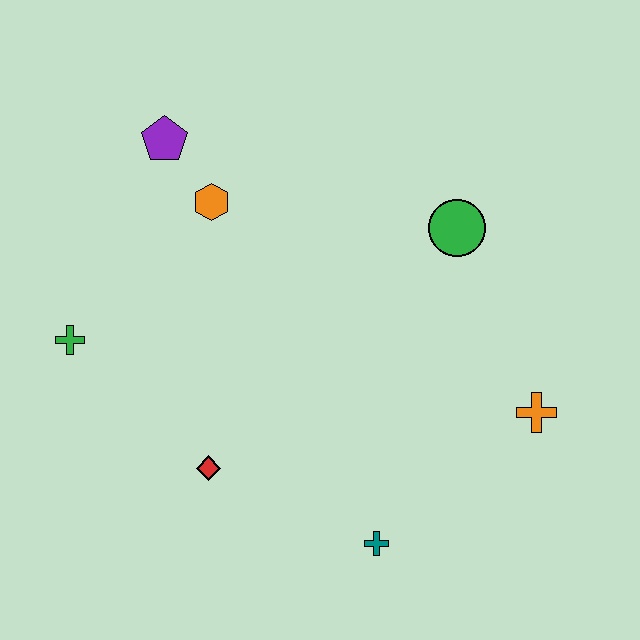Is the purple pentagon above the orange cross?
Yes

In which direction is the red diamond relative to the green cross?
The red diamond is to the right of the green cross.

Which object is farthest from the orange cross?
The green cross is farthest from the orange cross.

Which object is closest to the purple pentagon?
The orange hexagon is closest to the purple pentagon.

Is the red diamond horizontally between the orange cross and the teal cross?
No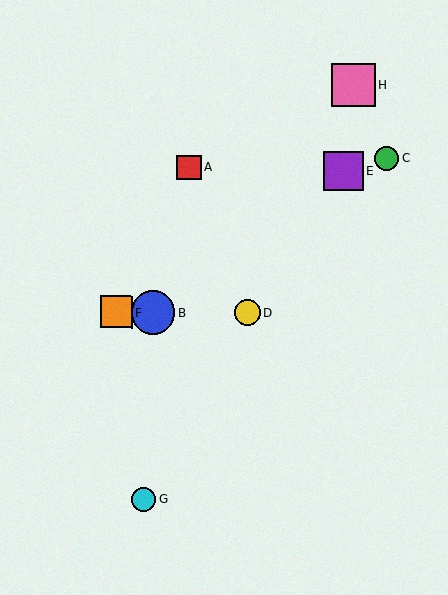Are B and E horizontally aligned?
No, B is at y≈312 and E is at y≈171.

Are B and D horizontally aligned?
Yes, both are at y≈312.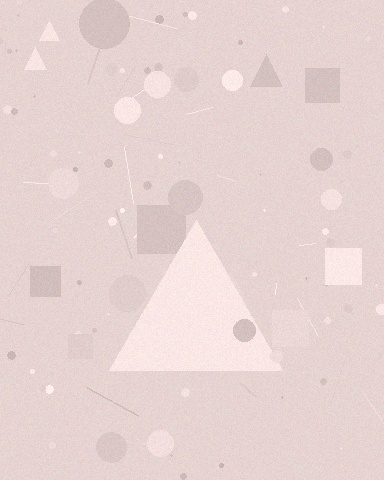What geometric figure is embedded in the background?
A triangle is embedded in the background.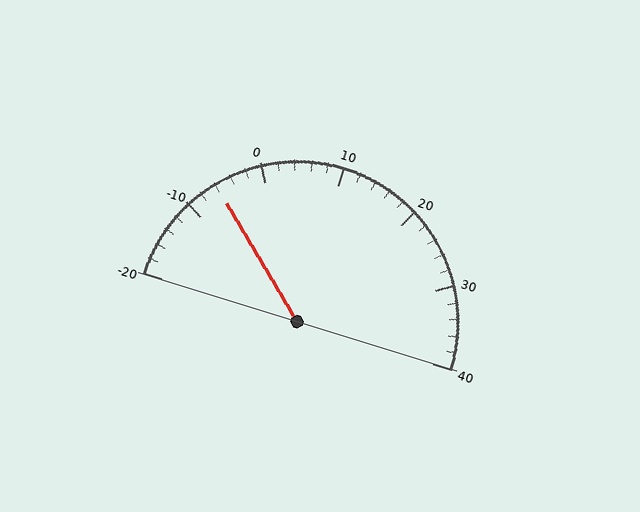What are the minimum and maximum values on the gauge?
The gauge ranges from -20 to 40.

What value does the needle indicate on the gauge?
The needle indicates approximately -6.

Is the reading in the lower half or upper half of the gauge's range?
The reading is in the lower half of the range (-20 to 40).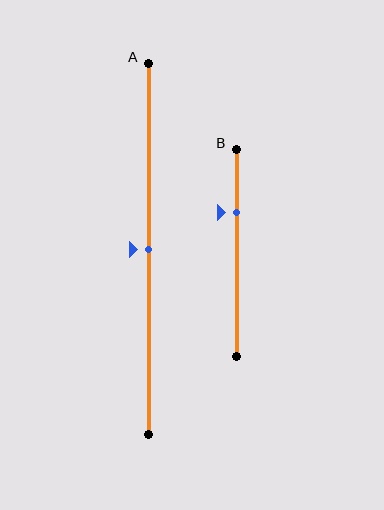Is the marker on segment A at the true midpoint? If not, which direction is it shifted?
Yes, the marker on segment A is at the true midpoint.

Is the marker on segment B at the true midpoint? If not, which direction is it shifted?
No, the marker on segment B is shifted upward by about 20% of the segment length.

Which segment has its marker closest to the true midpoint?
Segment A has its marker closest to the true midpoint.